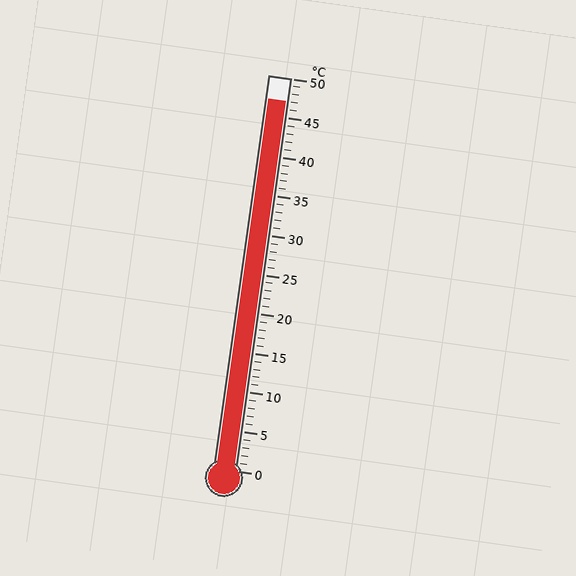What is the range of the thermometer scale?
The thermometer scale ranges from 0°C to 50°C.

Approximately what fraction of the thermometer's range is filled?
The thermometer is filled to approximately 95% of its range.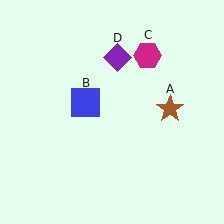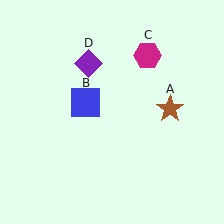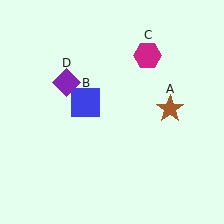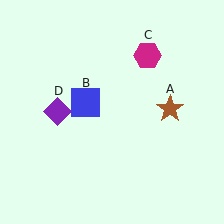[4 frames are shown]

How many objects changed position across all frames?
1 object changed position: purple diamond (object D).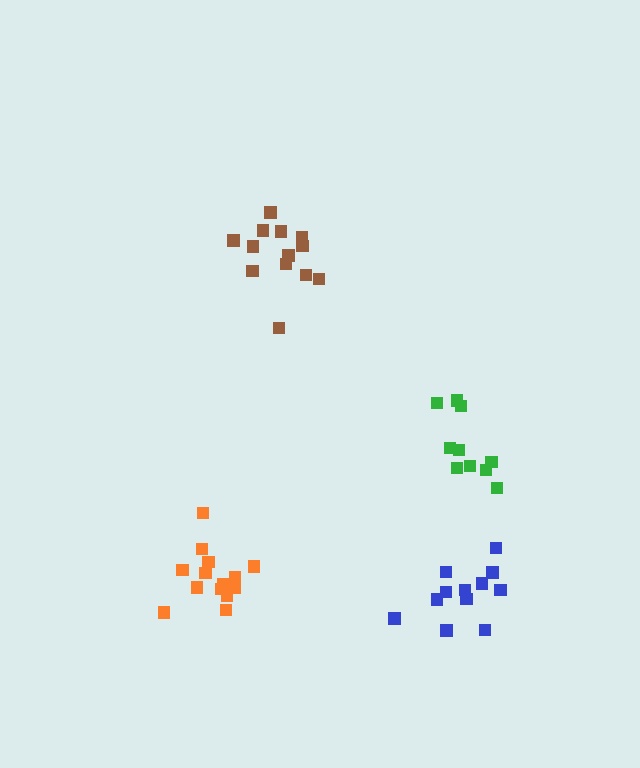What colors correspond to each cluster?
The clusters are colored: orange, green, brown, blue.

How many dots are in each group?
Group 1: 14 dots, Group 2: 10 dots, Group 3: 13 dots, Group 4: 12 dots (49 total).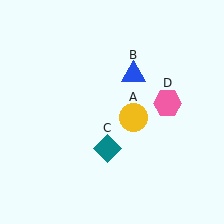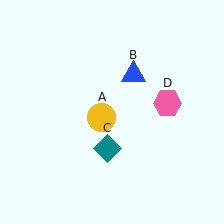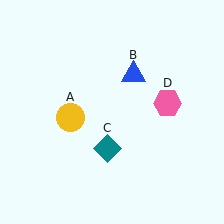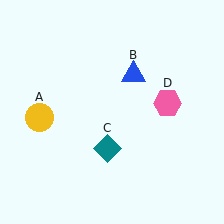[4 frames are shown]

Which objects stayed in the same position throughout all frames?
Blue triangle (object B) and teal diamond (object C) and pink hexagon (object D) remained stationary.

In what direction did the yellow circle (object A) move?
The yellow circle (object A) moved left.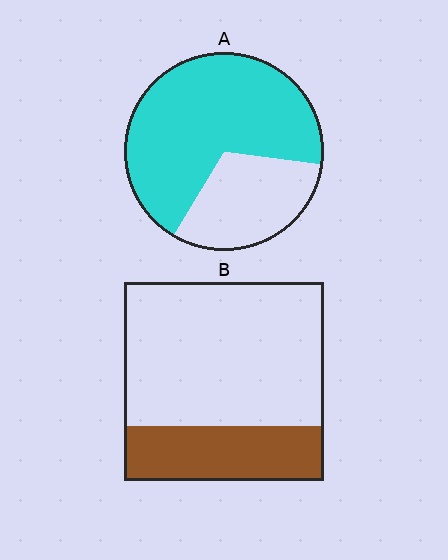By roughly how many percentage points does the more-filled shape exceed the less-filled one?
By roughly 40 percentage points (A over B).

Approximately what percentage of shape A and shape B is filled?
A is approximately 70% and B is approximately 30%.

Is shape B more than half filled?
No.